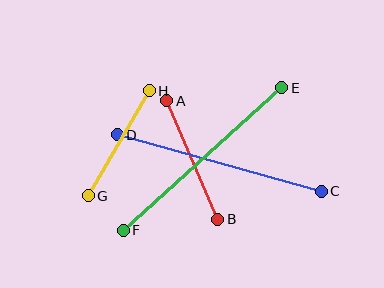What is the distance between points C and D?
The distance is approximately 212 pixels.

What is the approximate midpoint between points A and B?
The midpoint is at approximately (192, 160) pixels.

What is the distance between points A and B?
The distance is approximately 129 pixels.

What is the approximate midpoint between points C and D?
The midpoint is at approximately (219, 163) pixels.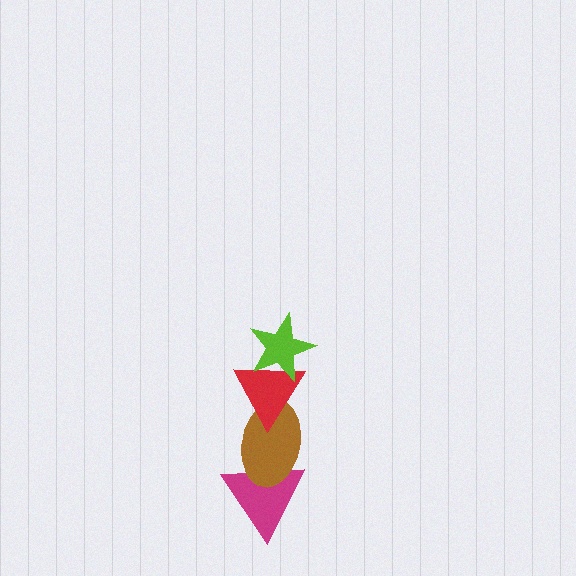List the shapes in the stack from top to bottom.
From top to bottom: the lime star, the red triangle, the brown ellipse, the magenta triangle.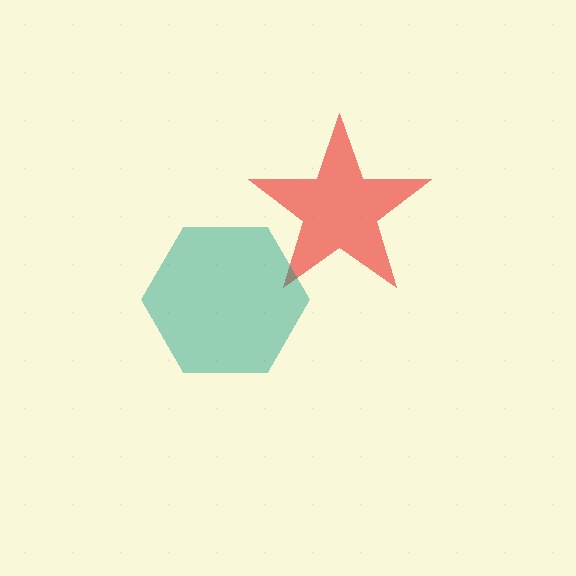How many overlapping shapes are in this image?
There are 2 overlapping shapes in the image.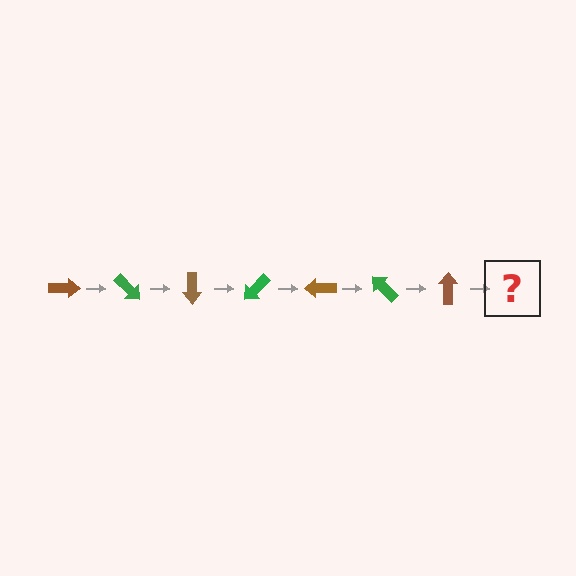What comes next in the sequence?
The next element should be a green arrow, rotated 315 degrees from the start.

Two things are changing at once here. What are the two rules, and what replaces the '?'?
The two rules are that it rotates 45 degrees each step and the color cycles through brown and green. The '?' should be a green arrow, rotated 315 degrees from the start.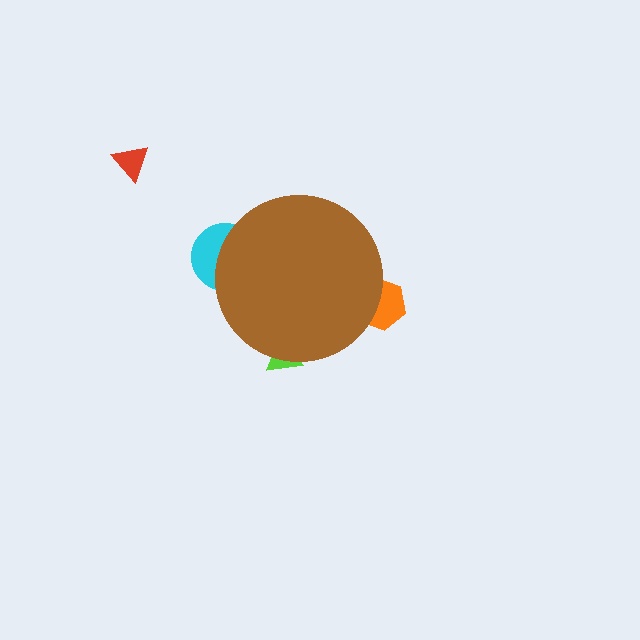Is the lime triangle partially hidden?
Yes, the lime triangle is partially hidden behind the brown circle.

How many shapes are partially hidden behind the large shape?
3 shapes are partially hidden.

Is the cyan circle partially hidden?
Yes, the cyan circle is partially hidden behind the brown circle.